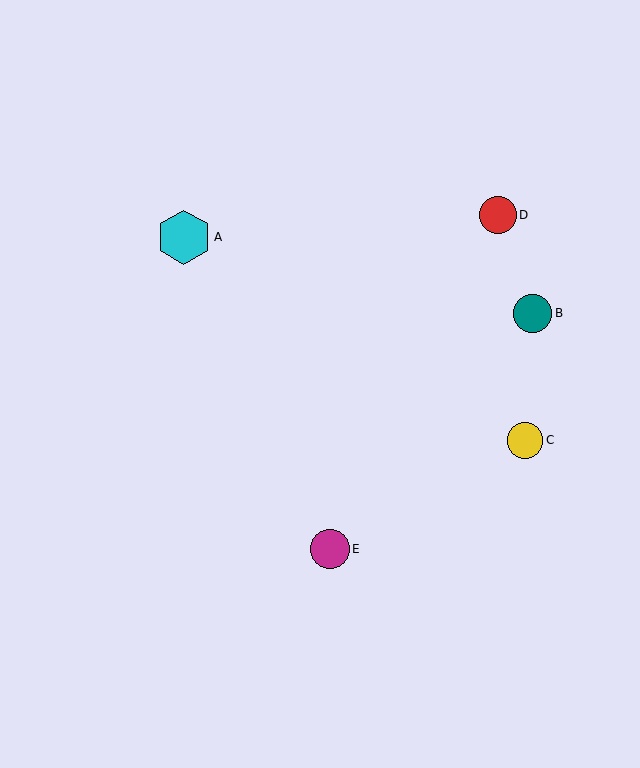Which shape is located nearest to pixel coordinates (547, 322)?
The teal circle (labeled B) at (533, 313) is nearest to that location.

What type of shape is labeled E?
Shape E is a magenta circle.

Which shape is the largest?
The cyan hexagon (labeled A) is the largest.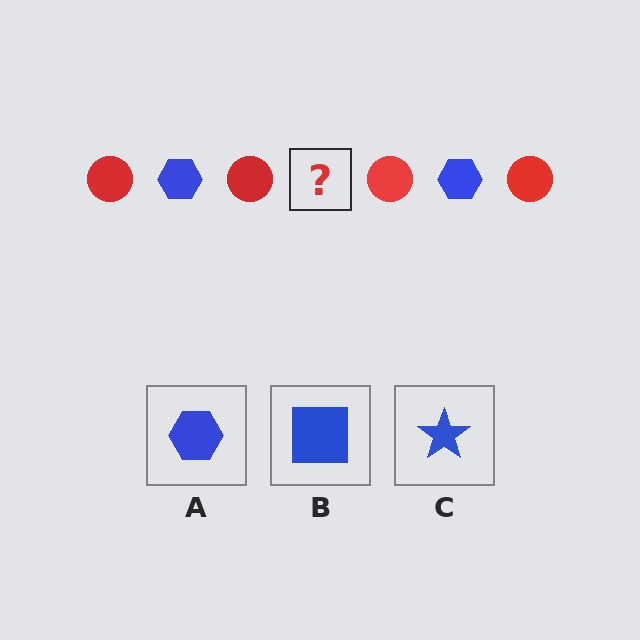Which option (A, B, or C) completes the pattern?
A.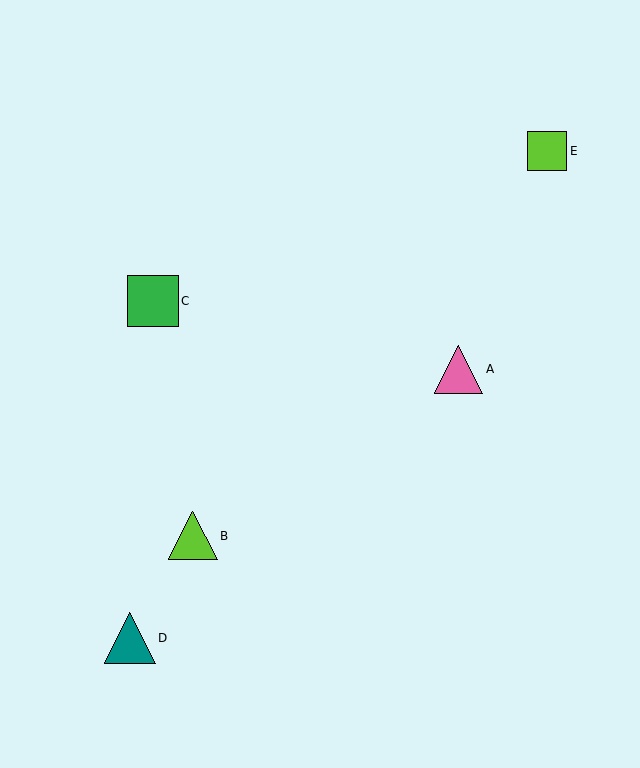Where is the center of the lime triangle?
The center of the lime triangle is at (193, 536).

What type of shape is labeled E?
Shape E is a lime square.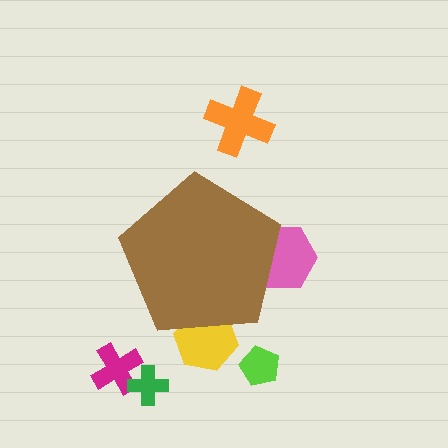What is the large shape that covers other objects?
A brown pentagon.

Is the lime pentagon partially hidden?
No, the lime pentagon is fully visible.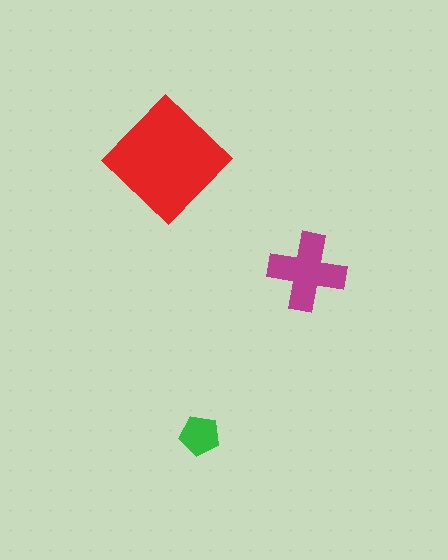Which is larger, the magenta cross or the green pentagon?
The magenta cross.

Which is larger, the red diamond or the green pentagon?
The red diamond.